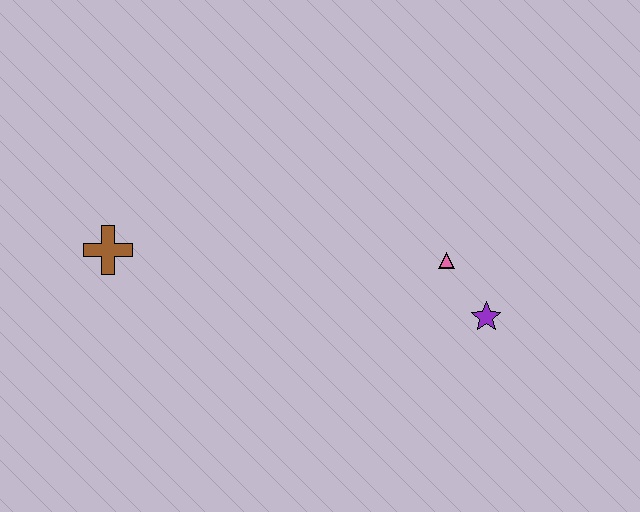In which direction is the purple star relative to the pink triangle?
The purple star is below the pink triangle.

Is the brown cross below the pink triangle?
No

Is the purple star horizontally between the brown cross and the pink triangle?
No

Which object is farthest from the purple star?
The brown cross is farthest from the purple star.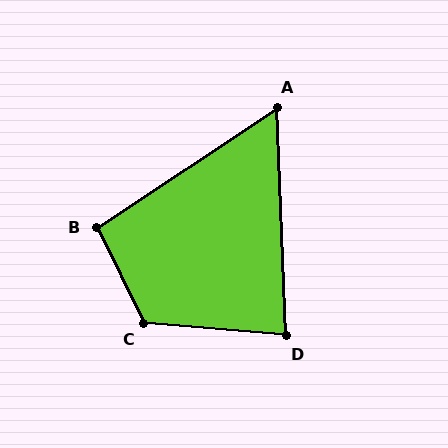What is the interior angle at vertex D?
Approximately 83 degrees (acute).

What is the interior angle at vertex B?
Approximately 97 degrees (obtuse).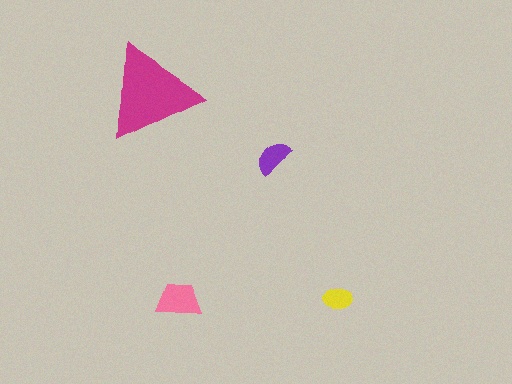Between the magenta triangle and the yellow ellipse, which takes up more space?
The magenta triangle.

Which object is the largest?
The magenta triangle.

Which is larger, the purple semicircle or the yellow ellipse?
The purple semicircle.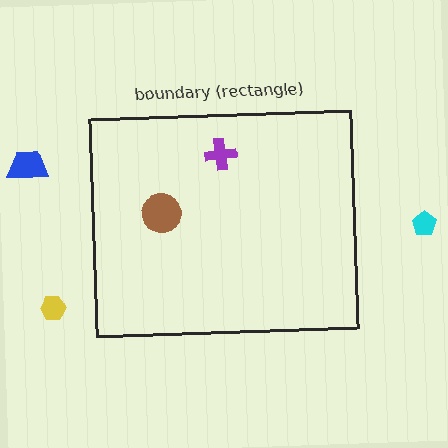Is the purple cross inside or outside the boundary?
Inside.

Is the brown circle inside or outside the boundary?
Inside.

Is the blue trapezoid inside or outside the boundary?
Outside.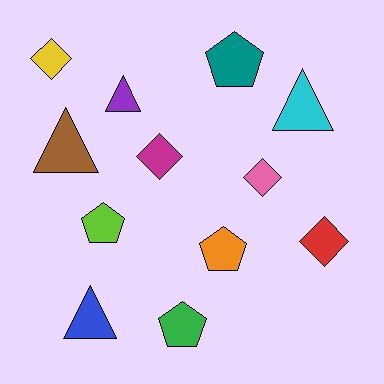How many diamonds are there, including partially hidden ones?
There are 4 diamonds.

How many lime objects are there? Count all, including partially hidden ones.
There is 1 lime object.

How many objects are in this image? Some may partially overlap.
There are 12 objects.